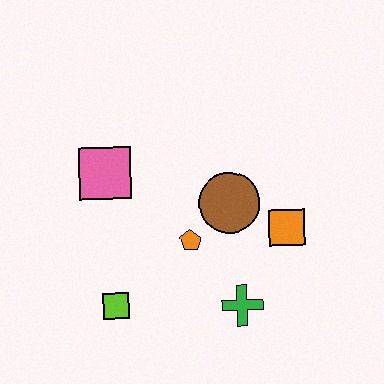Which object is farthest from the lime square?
The orange square is farthest from the lime square.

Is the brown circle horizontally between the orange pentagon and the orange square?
Yes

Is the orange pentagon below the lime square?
No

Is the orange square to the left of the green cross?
No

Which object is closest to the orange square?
The brown circle is closest to the orange square.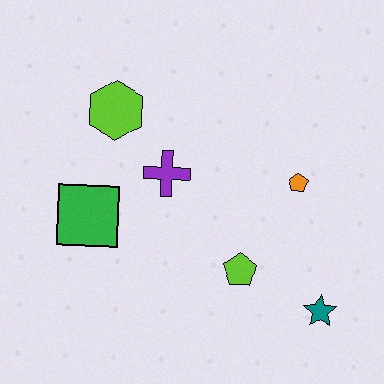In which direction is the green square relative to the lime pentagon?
The green square is to the left of the lime pentagon.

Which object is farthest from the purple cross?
The teal star is farthest from the purple cross.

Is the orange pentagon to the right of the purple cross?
Yes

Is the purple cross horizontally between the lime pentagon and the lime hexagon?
Yes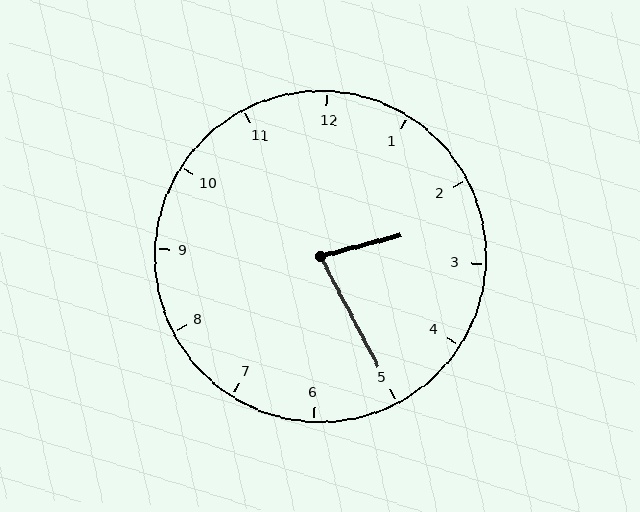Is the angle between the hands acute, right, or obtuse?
It is acute.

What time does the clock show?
2:25.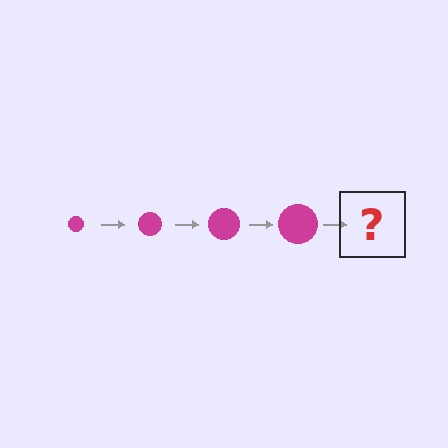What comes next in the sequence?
The next element should be a magenta circle, larger than the previous one.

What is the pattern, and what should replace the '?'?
The pattern is that the circle gets progressively larger each step. The '?' should be a magenta circle, larger than the previous one.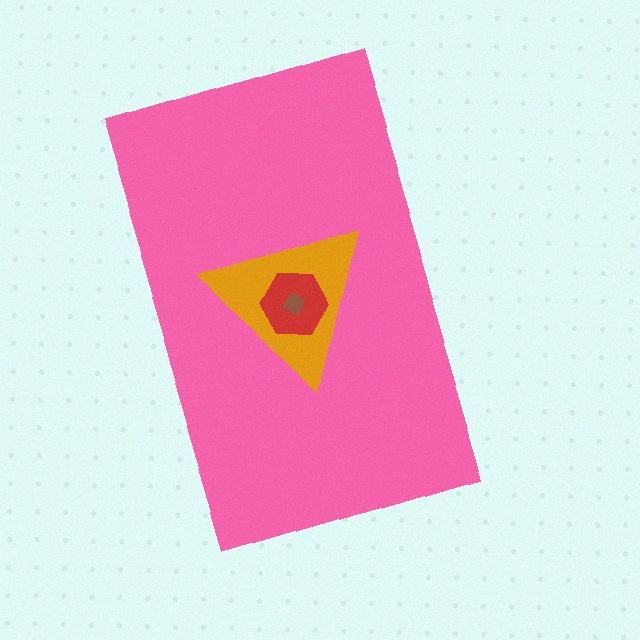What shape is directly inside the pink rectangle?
The orange triangle.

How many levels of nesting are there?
4.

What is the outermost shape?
The pink rectangle.